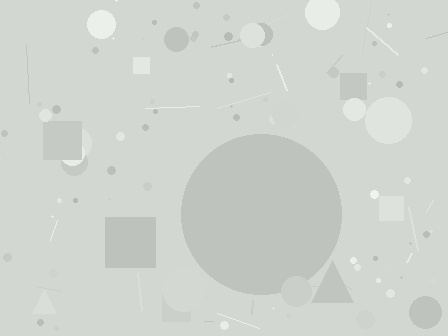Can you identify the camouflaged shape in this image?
The camouflaged shape is a circle.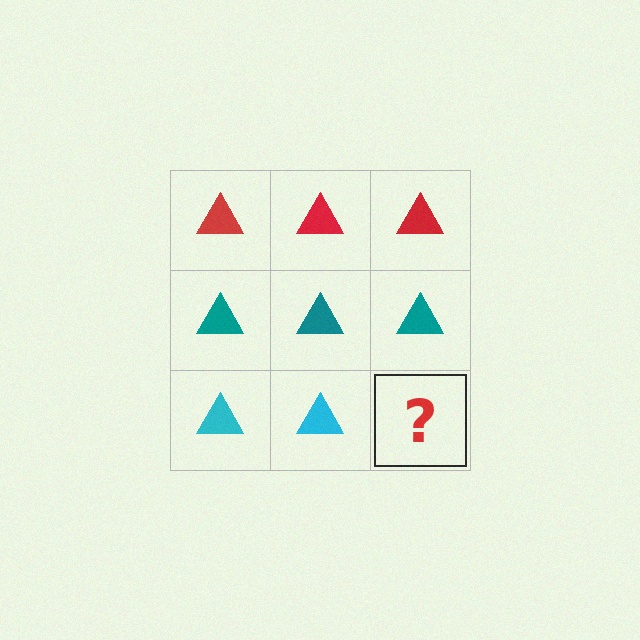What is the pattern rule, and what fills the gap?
The rule is that each row has a consistent color. The gap should be filled with a cyan triangle.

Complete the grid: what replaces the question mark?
The question mark should be replaced with a cyan triangle.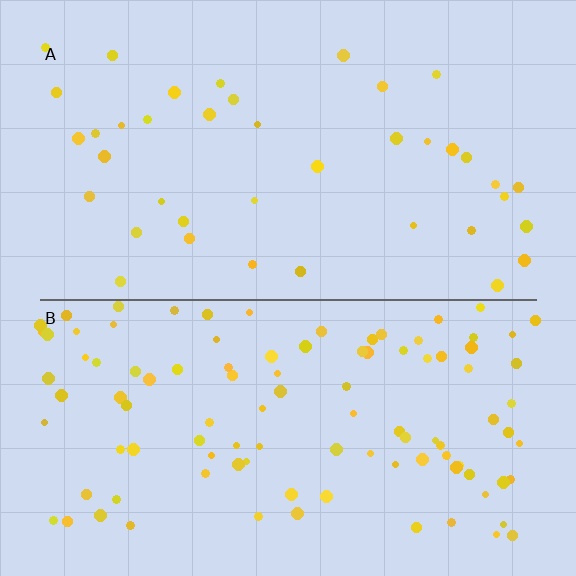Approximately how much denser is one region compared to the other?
Approximately 2.6× — region B over region A.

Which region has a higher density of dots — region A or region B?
B (the bottom).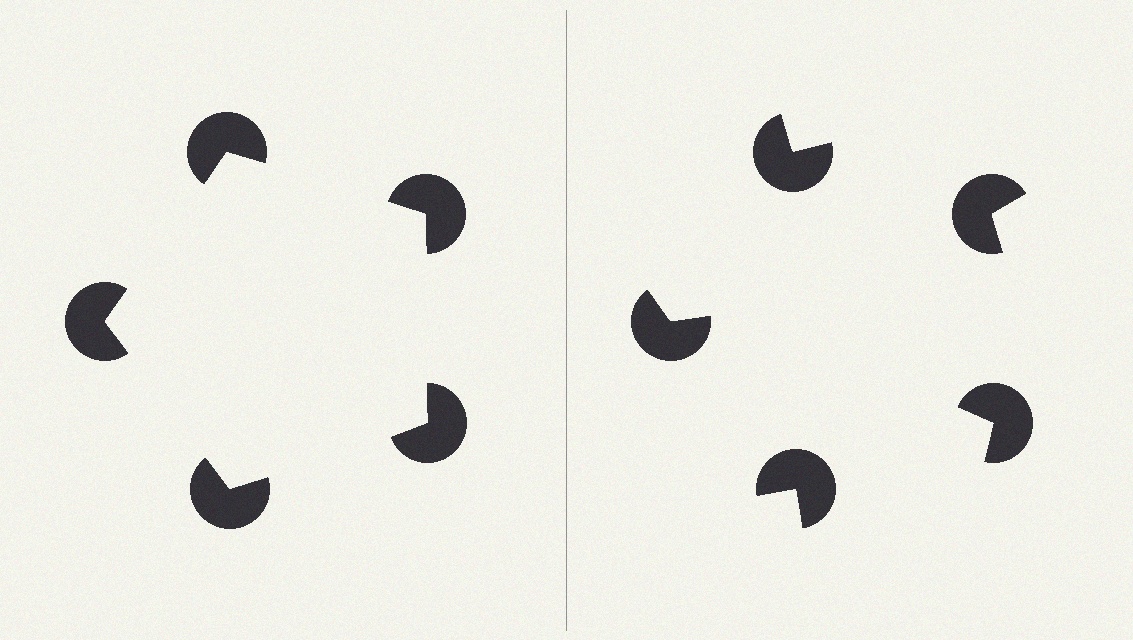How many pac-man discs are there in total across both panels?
10 — 5 on each side.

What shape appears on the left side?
An illusory pentagon.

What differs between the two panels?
The pac-man discs are positioned identically on both sides; only the wedge orientations differ. On the left they align to a pentagon; on the right they are misaligned.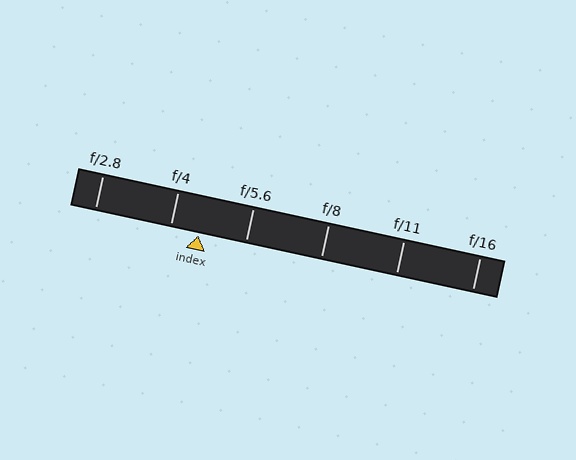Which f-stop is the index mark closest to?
The index mark is closest to f/4.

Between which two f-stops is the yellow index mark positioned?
The index mark is between f/4 and f/5.6.